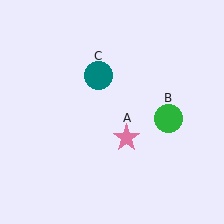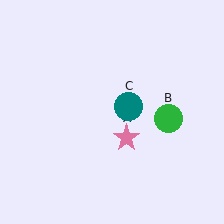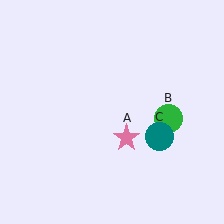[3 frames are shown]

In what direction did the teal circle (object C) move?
The teal circle (object C) moved down and to the right.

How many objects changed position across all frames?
1 object changed position: teal circle (object C).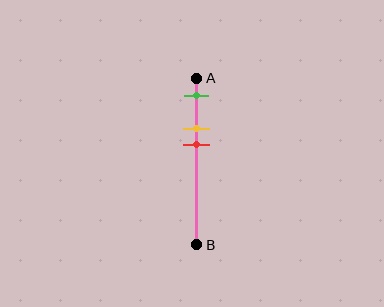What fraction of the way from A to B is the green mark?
The green mark is approximately 10% (0.1) of the way from A to B.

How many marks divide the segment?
There are 3 marks dividing the segment.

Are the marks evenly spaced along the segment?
Yes, the marks are approximately evenly spaced.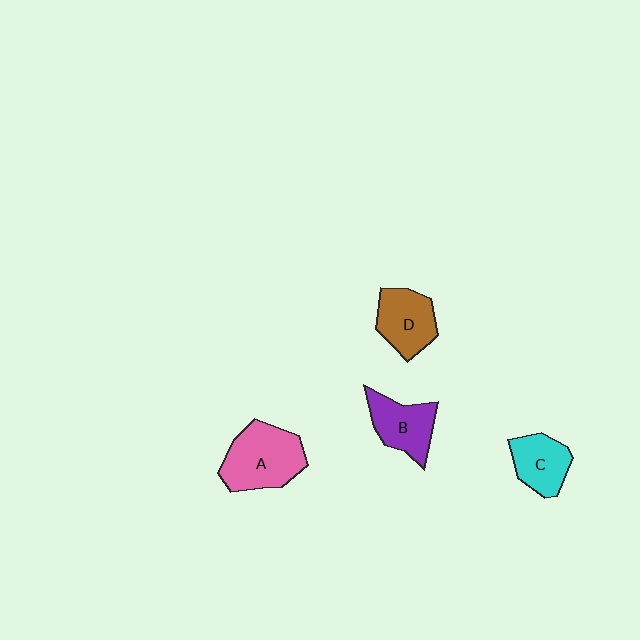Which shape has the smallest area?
Shape C (cyan).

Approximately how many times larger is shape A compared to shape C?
Approximately 1.6 times.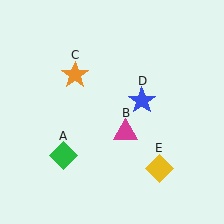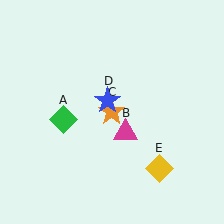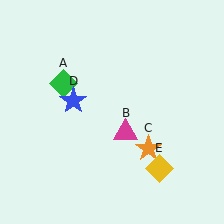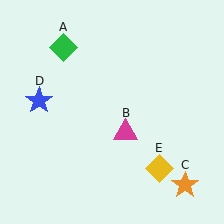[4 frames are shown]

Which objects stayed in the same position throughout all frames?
Magenta triangle (object B) and yellow diamond (object E) remained stationary.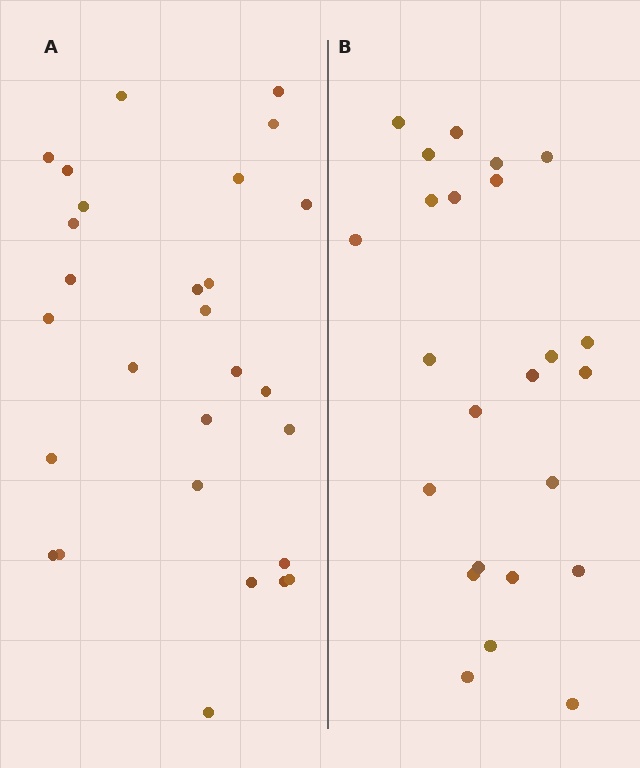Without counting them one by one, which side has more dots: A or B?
Region A (the left region) has more dots.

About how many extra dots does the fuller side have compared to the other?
Region A has about 4 more dots than region B.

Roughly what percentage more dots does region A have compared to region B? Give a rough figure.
About 15% more.